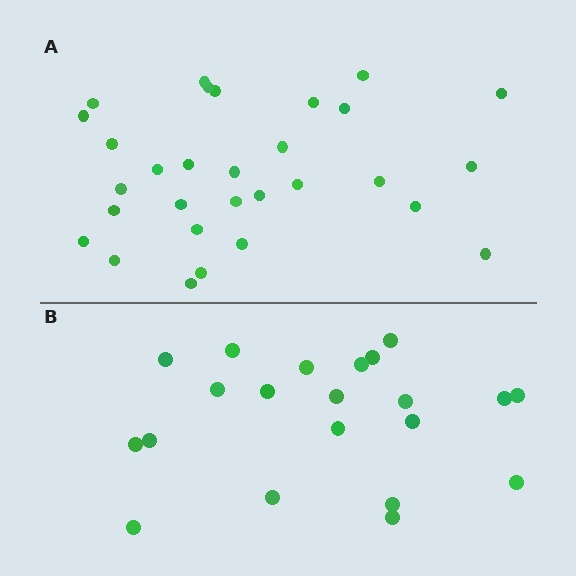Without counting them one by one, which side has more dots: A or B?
Region A (the top region) has more dots.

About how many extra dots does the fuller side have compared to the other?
Region A has roughly 8 or so more dots than region B.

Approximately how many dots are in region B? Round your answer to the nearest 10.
About 20 dots. (The exact count is 21, which rounds to 20.)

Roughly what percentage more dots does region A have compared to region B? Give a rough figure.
About 45% more.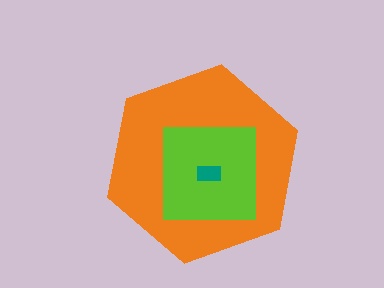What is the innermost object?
The teal rectangle.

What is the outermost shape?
The orange hexagon.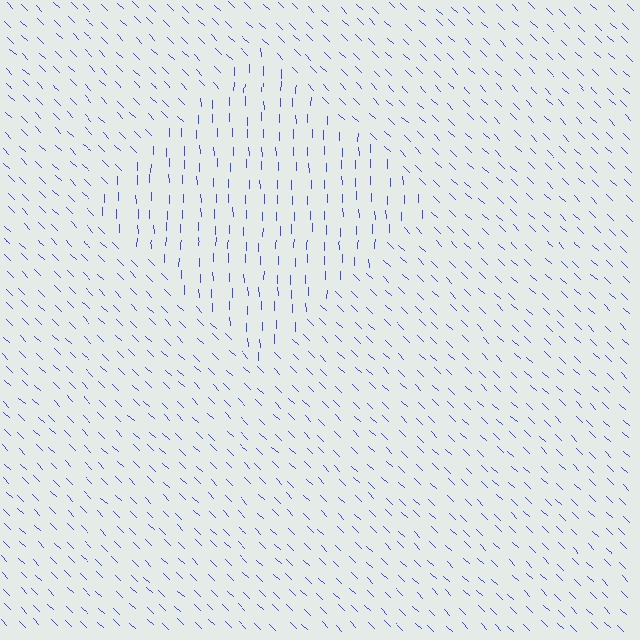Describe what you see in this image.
The image is filled with small blue line segments. A diamond region in the image has lines oriented differently from the surrounding lines, creating a visible texture boundary.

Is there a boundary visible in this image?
Yes, there is a texture boundary formed by a change in line orientation.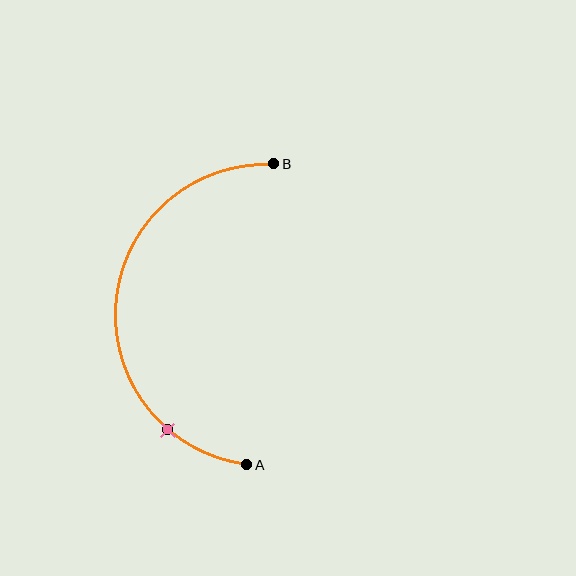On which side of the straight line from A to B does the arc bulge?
The arc bulges to the left of the straight line connecting A and B.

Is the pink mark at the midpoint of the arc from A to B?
No. The pink mark lies on the arc but is closer to endpoint A. The arc midpoint would be at the point on the curve equidistant along the arc from both A and B.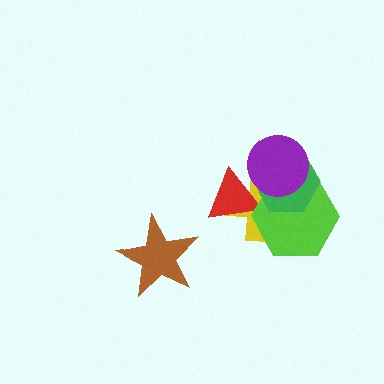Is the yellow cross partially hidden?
Yes, it is partially covered by another shape.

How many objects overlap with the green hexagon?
4 objects overlap with the green hexagon.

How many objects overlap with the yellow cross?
4 objects overlap with the yellow cross.